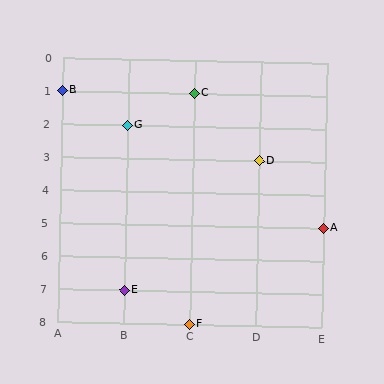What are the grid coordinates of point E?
Point E is at grid coordinates (B, 7).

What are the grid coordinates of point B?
Point B is at grid coordinates (A, 1).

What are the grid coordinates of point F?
Point F is at grid coordinates (C, 8).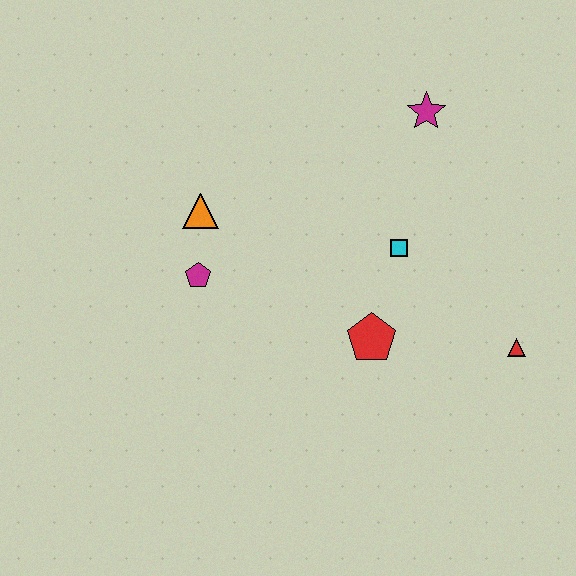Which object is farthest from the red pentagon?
The magenta star is farthest from the red pentagon.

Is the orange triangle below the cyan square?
No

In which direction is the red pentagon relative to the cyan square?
The red pentagon is below the cyan square.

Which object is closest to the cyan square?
The red pentagon is closest to the cyan square.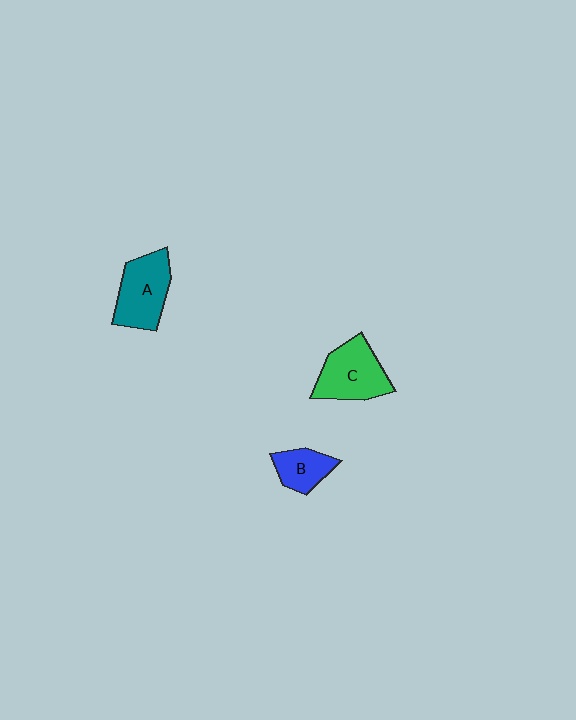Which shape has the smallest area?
Shape B (blue).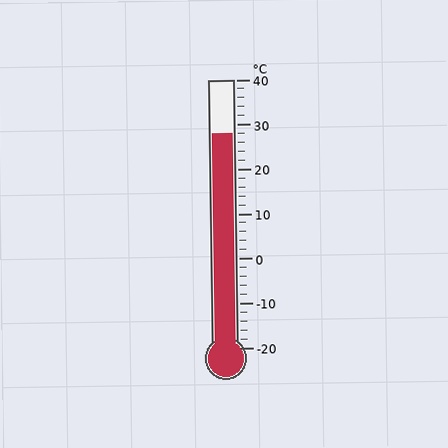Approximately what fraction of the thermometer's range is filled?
The thermometer is filled to approximately 80% of its range.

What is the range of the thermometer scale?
The thermometer scale ranges from -20°C to 40°C.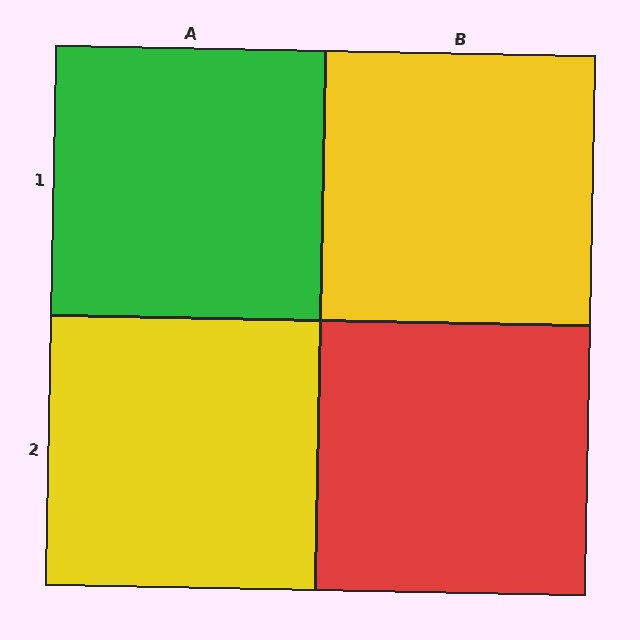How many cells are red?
1 cell is red.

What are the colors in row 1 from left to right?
Green, yellow.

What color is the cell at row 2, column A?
Yellow.